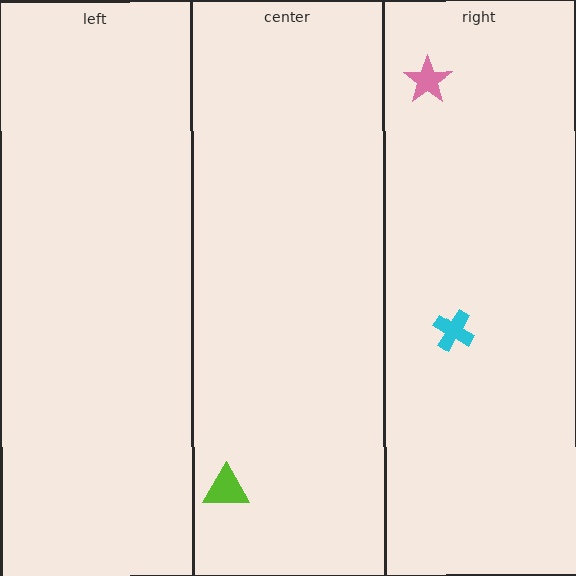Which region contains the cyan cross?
The right region.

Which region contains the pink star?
The right region.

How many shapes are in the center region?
1.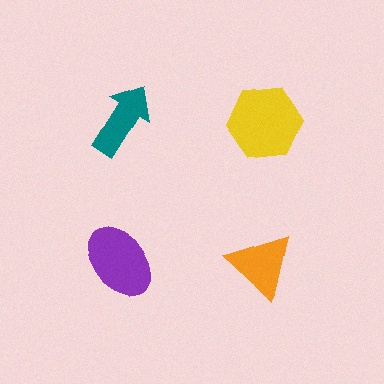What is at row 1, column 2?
A yellow hexagon.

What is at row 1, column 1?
A teal arrow.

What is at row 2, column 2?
An orange triangle.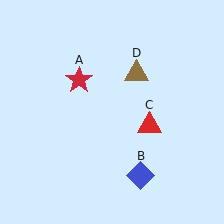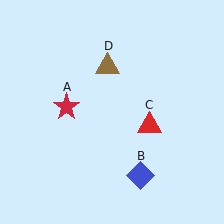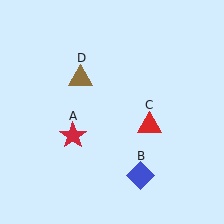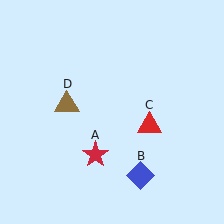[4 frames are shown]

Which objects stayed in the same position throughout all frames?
Blue diamond (object B) and red triangle (object C) remained stationary.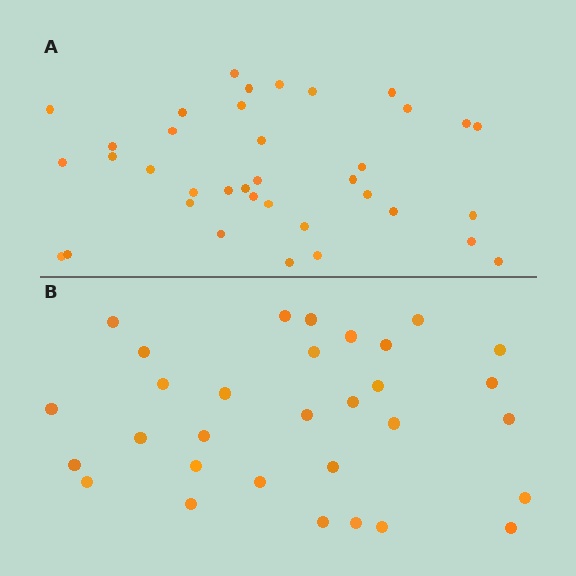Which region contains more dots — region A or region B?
Region A (the top region) has more dots.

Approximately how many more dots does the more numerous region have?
Region A has about 6 more dots than region B.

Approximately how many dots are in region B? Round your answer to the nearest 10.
About 30 dots. (The exact count is 31, which rounds to 30.)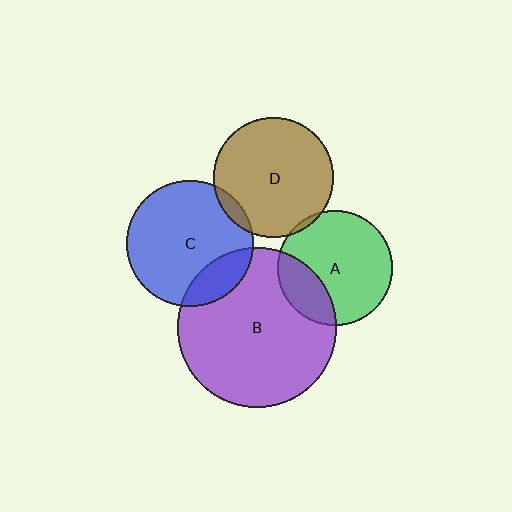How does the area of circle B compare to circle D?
Approximately 1.8 times.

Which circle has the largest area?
Circle B (purple).